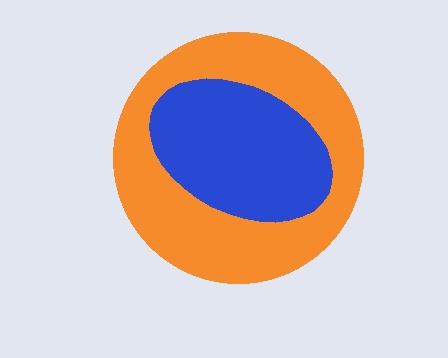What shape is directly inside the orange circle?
The blue ellipse.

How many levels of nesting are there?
2.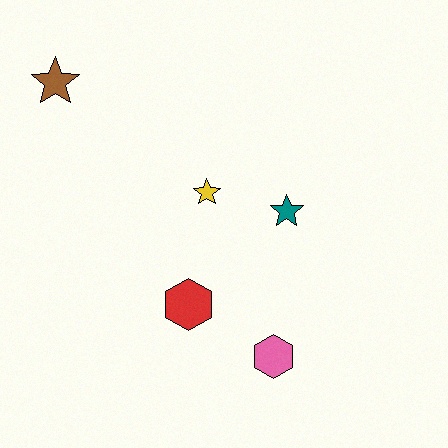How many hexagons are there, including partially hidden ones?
There are 2 hexagons.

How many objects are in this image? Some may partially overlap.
There are 5 objects.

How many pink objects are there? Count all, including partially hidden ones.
There is 1 pink object.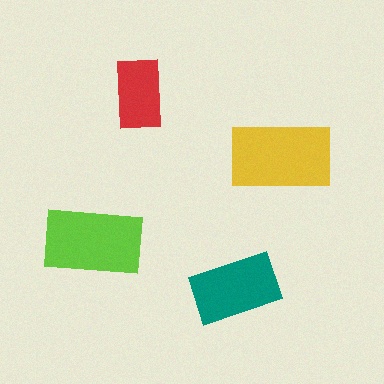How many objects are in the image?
There are 4 objects in the image.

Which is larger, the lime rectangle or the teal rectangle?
The lime one.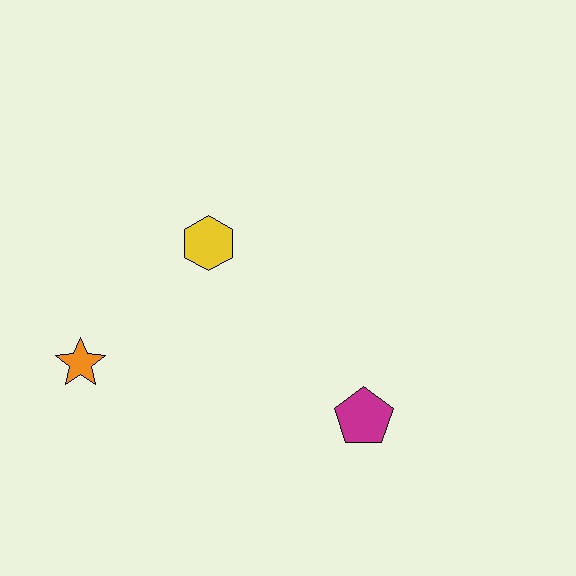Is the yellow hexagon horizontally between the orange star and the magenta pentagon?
Yes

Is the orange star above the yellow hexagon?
No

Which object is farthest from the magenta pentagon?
The orange star is farthest from the magenta pentagon.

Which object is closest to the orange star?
The yellow hexagon is closest to the orange star.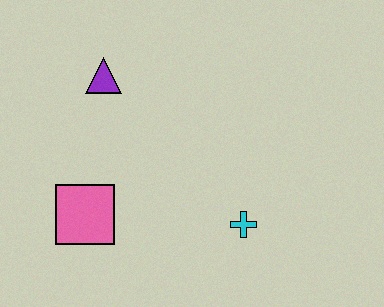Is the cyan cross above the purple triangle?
No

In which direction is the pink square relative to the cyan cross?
The pink square is to the left of the cyan cross.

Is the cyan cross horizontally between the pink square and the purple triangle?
No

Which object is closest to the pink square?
The purple triangle is closest to the pink square.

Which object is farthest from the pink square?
The cyan cross is farthest from the pink square.